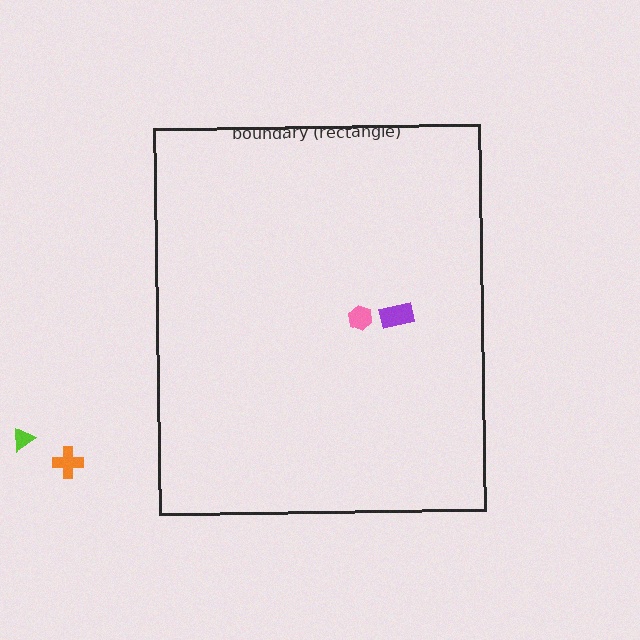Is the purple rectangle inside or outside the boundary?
Inside.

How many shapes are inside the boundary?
2 inside, 2 outside.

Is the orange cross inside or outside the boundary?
Outside.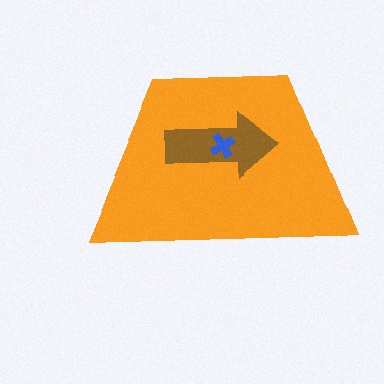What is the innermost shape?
The blue cross.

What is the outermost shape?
The orange trapezoid.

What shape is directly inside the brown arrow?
The blue cross.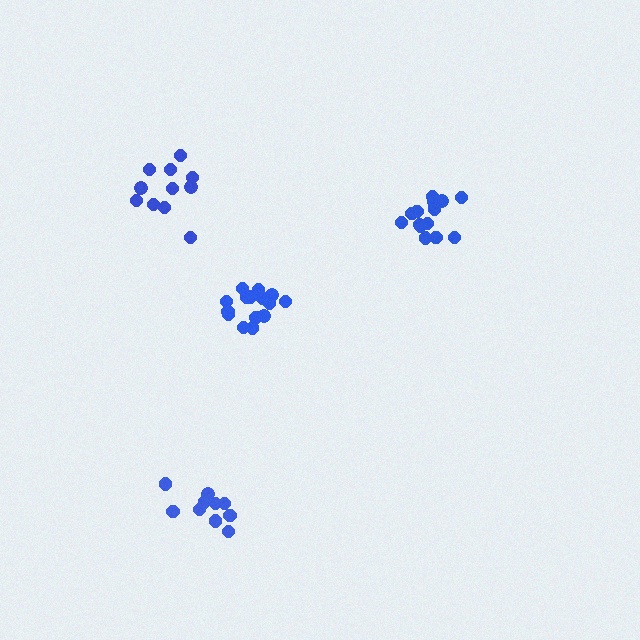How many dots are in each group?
Group 1: 14 dots, Group 2: 11 dots, Group 3: 15 dots, Group 4: 10 dots (50 total).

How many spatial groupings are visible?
There are 4 spatial groupings.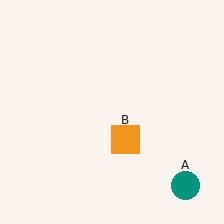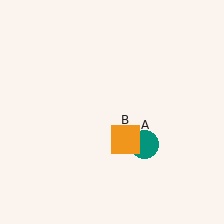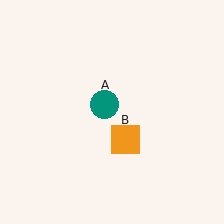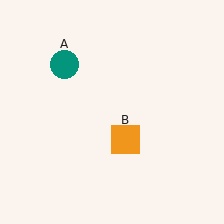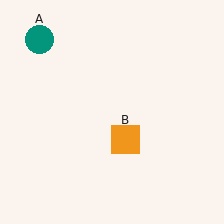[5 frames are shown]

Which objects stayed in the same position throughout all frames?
Orange square (object B) remained stationary.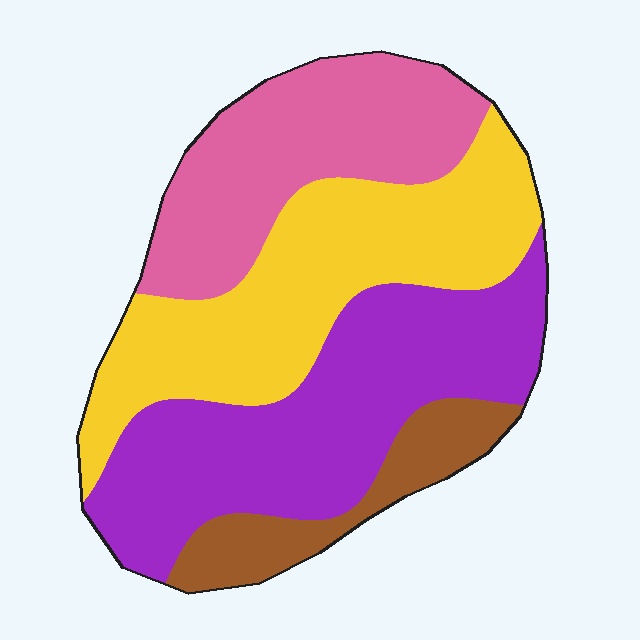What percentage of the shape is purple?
Purple takes up about one third (1/3) of the shape.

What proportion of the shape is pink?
Pink takes up about one quarter (1/4) of the shape.